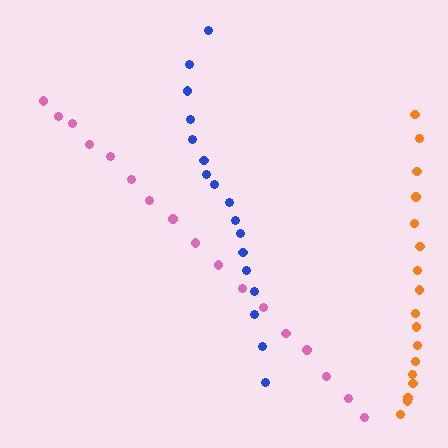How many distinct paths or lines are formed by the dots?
There are 3 distinct paths.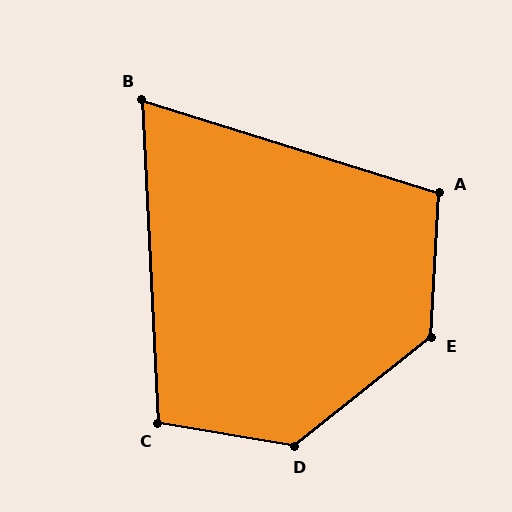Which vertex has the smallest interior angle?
B, at approximately 70 degrees.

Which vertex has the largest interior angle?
D, at approximately 132 degrees.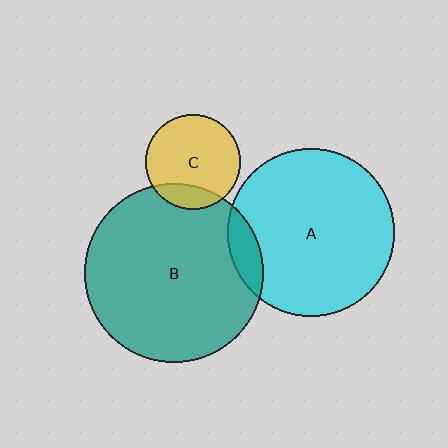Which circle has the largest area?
Circle B (teal).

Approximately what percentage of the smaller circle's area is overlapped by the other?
Approximately 15%.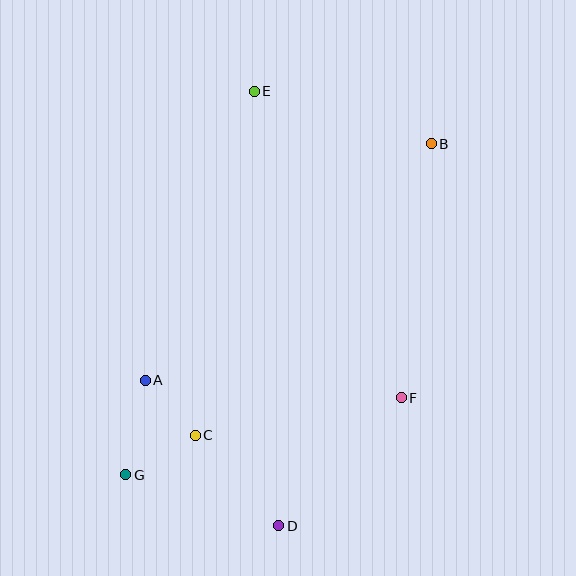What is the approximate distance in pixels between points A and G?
The distance between A and G is approximately 96 pixels.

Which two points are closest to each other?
Points A and C are closest to each other.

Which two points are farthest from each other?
Points B and G are farthest from each other.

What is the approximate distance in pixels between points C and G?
The distance between C and G is approximately 80 pixels.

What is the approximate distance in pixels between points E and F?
The distance between E and F is approximately 340 pixels.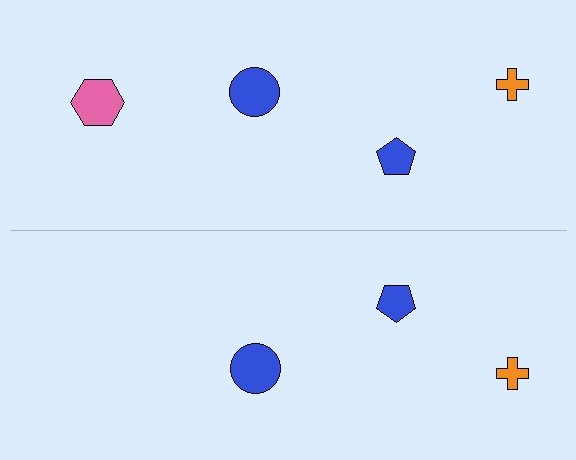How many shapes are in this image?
There are 7 shapes in this image.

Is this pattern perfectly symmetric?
No, the pattern is not perfectly symmetric. A pink hexagon is missing from the bottom side.